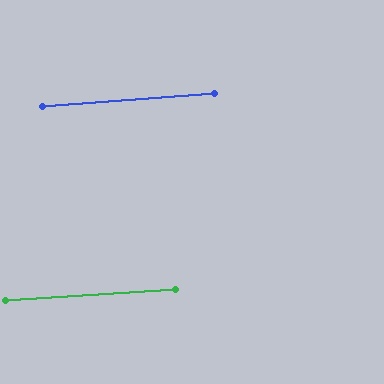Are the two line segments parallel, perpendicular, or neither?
Parallel — their directions differ by only 0.8°.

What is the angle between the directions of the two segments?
Approximately 1 degree.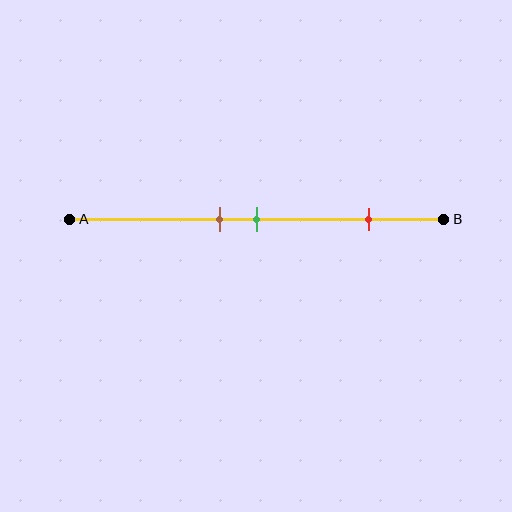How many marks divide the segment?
There are 3 marks dividing the segment.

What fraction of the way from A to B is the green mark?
The green mark is approximately 50% (0.5) of the way from A to B.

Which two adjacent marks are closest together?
The brown and green marks are the closest adjacent pair.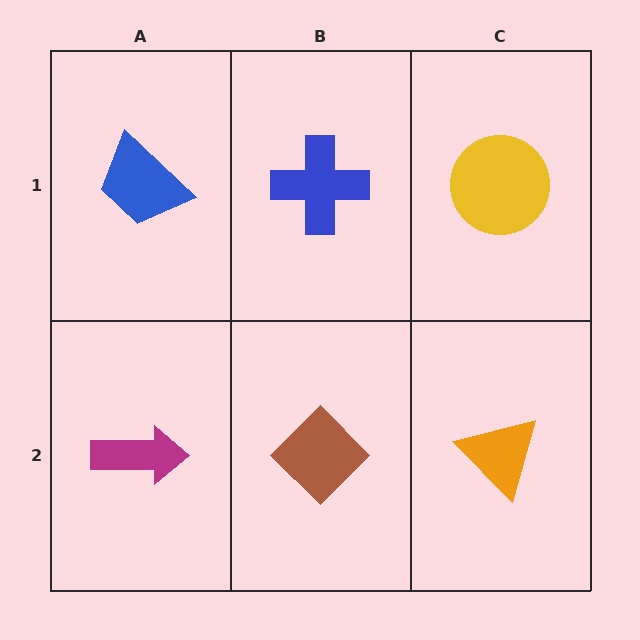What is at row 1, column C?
A yellow circle.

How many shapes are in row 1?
3 shapes.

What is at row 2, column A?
A magenta arrow.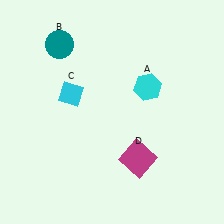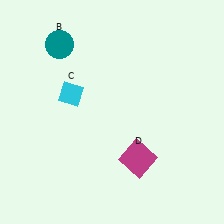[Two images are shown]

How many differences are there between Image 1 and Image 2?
There is 1 difference between the two images.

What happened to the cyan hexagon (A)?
The cyan hexagon (A) was removed in Image 2. It was in the top-right area of Image 1.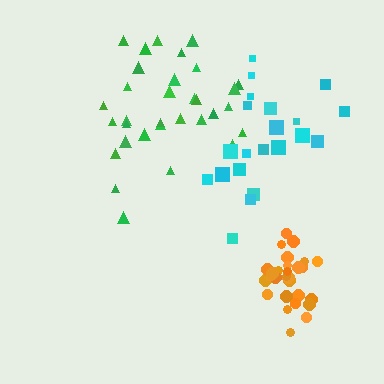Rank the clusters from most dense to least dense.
orange, green, cyan.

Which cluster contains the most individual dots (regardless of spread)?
Green (32).